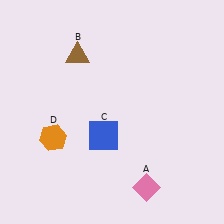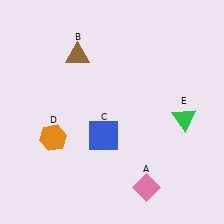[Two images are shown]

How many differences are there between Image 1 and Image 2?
There is 1 difference between the two images.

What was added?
A green triangle (E) was added in Image 2.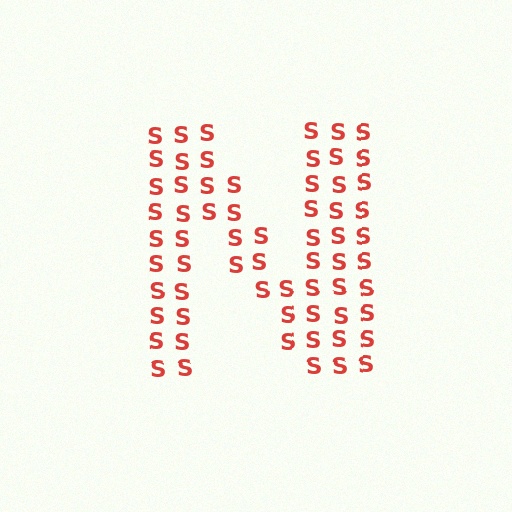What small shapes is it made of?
It is made of small letter S's.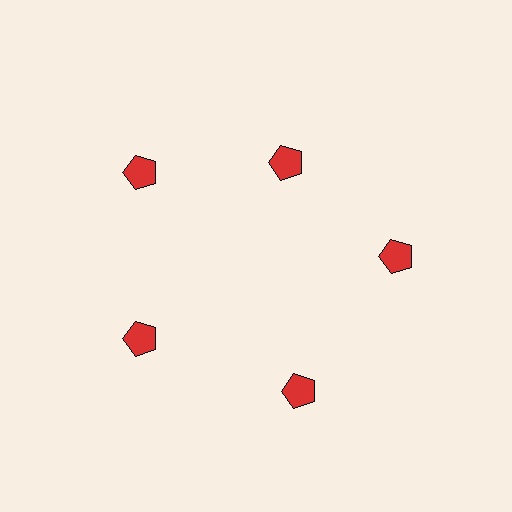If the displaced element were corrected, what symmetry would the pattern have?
It would have 5-fold rotational symmetry — the pattern would map onto itself every 72 degrees.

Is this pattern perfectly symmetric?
No. The 5 red pentagons are arranged in a ring, but one element near the 1 o'clock position is pulled inward toward the center, breaking the 5-fold rotational symmetry.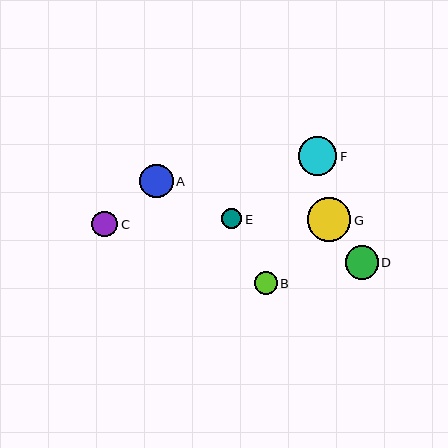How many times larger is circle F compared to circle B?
Circle F is approximately 1.7 times the size of circle B.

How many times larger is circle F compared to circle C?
Circle F is approximately 1.5 times the size of circle C.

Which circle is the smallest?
Circle E is the smallest with a size of approximately 20 pixels.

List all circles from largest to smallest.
From largest to smallest: G, F, A, D, C, B, E.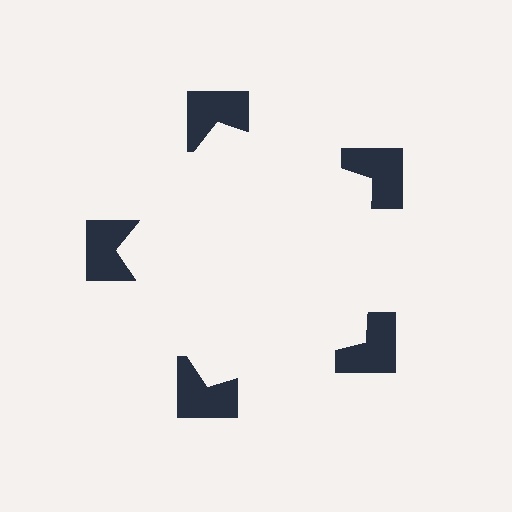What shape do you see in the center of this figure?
An illusory pentagon — its edges are inferred from the aligned wedge cuts in the notched squares, not physically drawn.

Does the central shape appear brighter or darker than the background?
It typically appears slightly brighter than the background, even though no actual brightness change is drawn.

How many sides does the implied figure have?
5 sides.